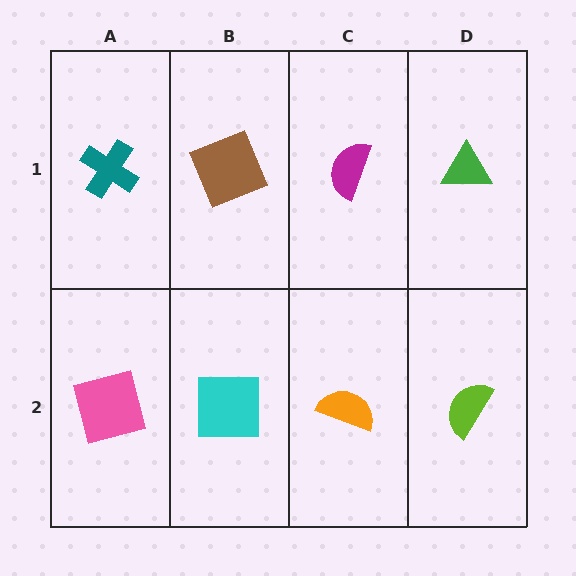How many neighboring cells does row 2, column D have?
2.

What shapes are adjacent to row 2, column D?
A green triangle (row 1, column D), an orange semicircle (row 2, column C).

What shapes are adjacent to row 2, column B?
A brown square (row 1, column B), a pink square (row 2, column A), an orange semicircle (row 2, column C).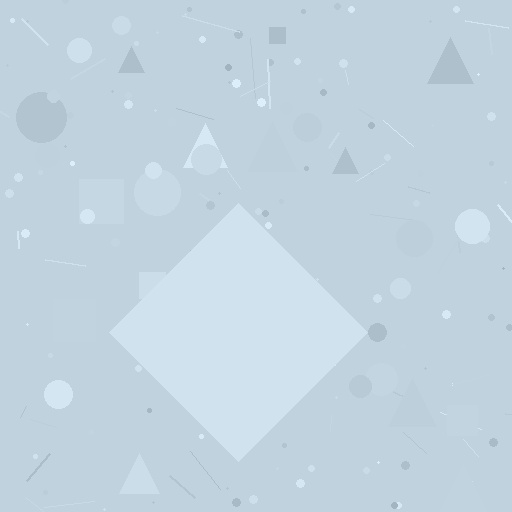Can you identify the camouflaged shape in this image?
The camouflaged shape is a diamond.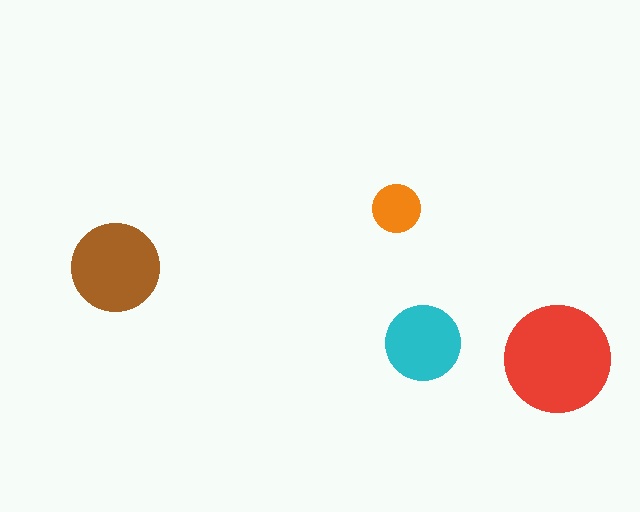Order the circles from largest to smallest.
the red one, the brown one, the cyan one, the orange one.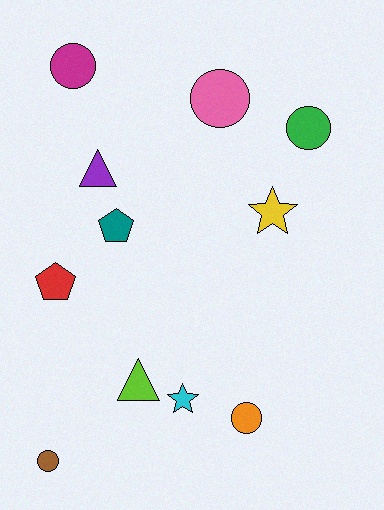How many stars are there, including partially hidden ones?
There are 2 stars.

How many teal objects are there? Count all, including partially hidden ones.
There is 1 teal object.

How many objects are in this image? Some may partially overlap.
There are 11 objects.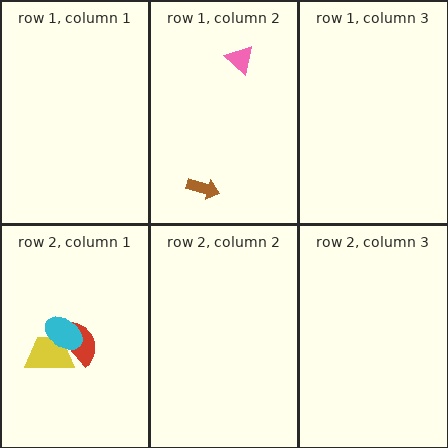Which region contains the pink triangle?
The row 1, column 2 region.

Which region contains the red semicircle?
The row 2, column 1 region.